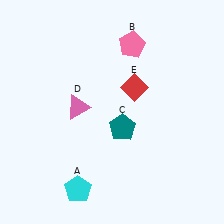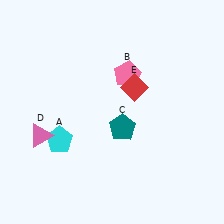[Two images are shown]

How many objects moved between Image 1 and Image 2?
3 objects moved between the two images.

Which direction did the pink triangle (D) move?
The pink triangle (D) moved left.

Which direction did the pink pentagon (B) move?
The pink pentagon (B) moved down.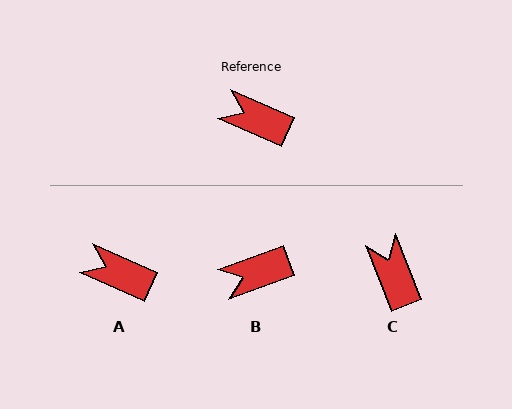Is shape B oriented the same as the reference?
No, it is off by about 43 degrees.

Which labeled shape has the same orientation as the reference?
A.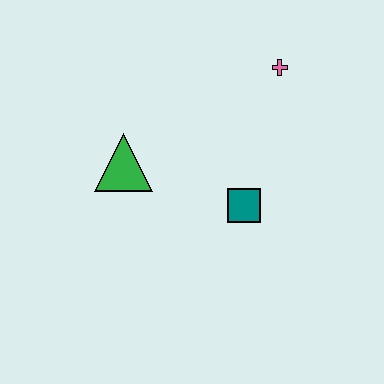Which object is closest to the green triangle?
The teal square is closest to the green triangle.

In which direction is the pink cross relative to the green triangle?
The pink cross is to the right of the green triangle.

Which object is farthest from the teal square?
The pink cross is farthest from the teal square.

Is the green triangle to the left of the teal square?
Yes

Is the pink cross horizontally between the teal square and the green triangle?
No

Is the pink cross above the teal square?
Yes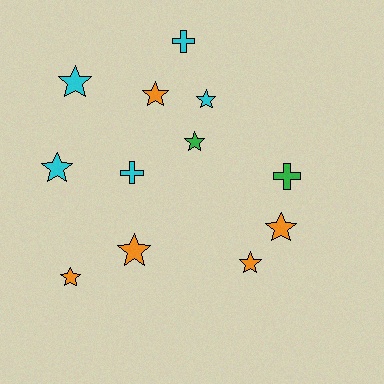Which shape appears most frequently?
Star, with 9 objects.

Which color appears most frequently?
Cyan, with 5 objects.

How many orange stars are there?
There are 5 orange stars.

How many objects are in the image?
There are 12 objects.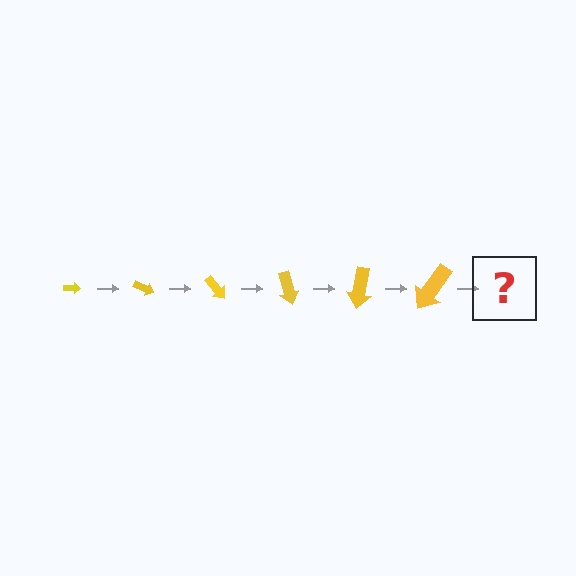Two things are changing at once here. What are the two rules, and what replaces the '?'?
The two rules are that the arrow grows larger each step and it rotates 25 degrees each step. The '?' should be an arrow, larger than the previous one and rotated 150 degrees from the start.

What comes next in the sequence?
The next element should be an arrow, larger than the previous one and rotated 150 degrees from the start.